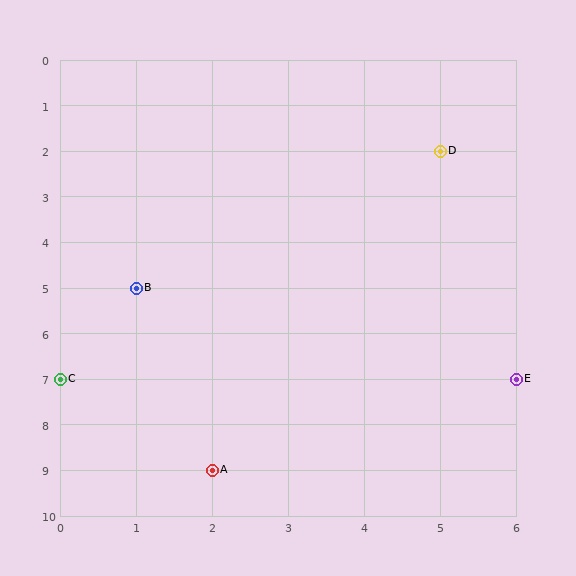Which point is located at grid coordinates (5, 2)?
Point D is at (5, 2).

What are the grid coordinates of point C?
Point C is at grid coordinates (0, 7).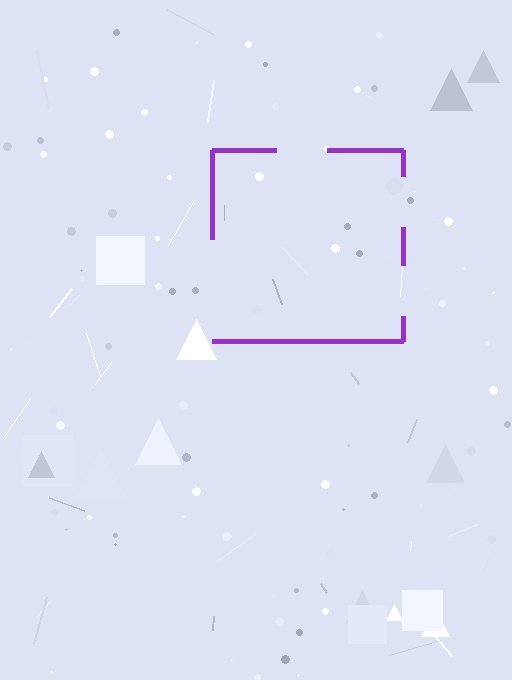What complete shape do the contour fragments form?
The contour fragments form a square.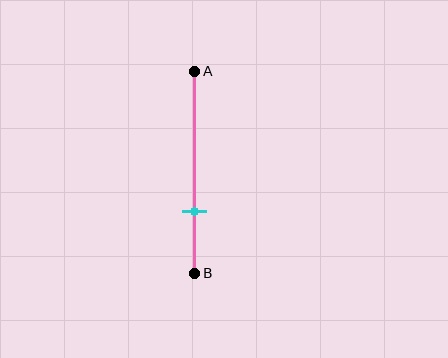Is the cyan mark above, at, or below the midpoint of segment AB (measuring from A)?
The cyan mark is below the midpoint of segment AB.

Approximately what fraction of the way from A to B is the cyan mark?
The cyan mark is approximately 70% of the way from A to B.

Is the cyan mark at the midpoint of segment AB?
No, the mark is at about 70% from A, not at the 50% midpoint.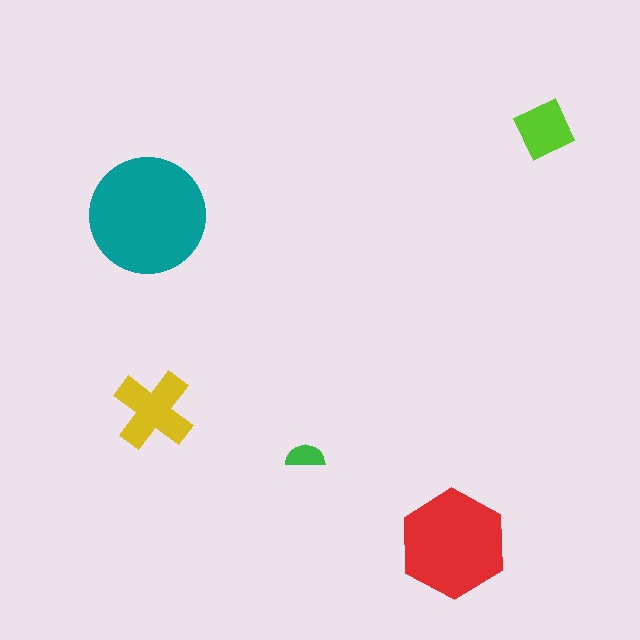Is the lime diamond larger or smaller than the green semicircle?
Larger.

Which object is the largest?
The teal circle.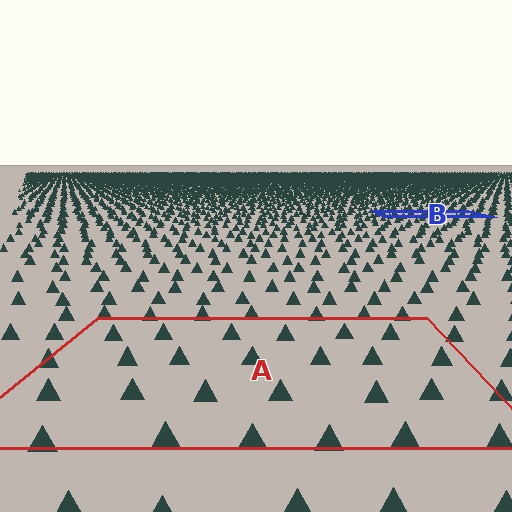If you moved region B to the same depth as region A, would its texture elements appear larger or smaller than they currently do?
They would appear larger. At a closer depth, the same texture elements are projected at a bigger on-screen size.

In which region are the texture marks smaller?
The texture marks are smaller in region B, because it is farther away.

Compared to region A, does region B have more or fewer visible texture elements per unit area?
Region B has more texture elements per unit area — they are packed more densely because it is farther away.